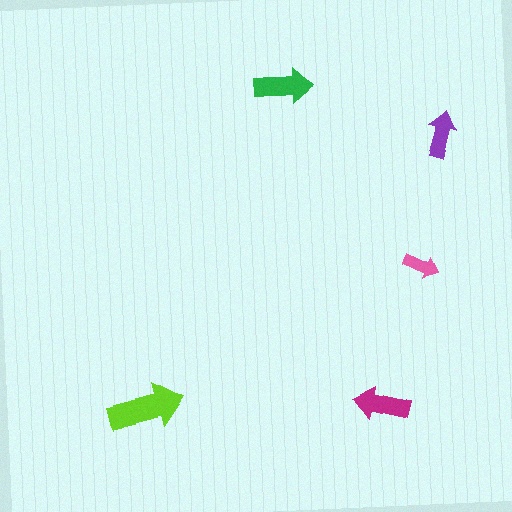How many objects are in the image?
There are 5 objects in the image.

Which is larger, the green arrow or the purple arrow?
The green one.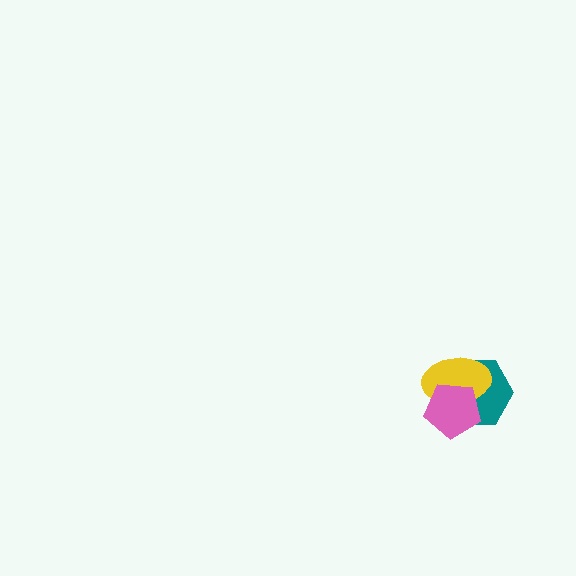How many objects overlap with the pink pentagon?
2 objects overlap with the pink pentagon.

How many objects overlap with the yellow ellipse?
2 objects overlap with the yellow ellipse.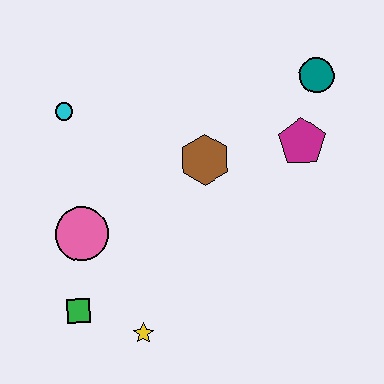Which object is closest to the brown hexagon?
The magenta pentagon is closest to the brown hexagon.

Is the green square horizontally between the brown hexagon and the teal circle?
No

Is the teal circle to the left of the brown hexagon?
No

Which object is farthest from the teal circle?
The green square is farthest from the teal circle.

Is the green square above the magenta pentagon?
No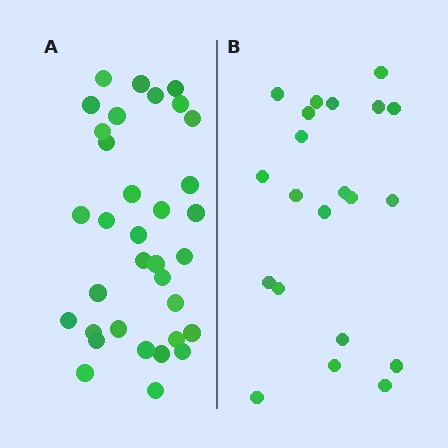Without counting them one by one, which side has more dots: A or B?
Region A (the left region) has more dots.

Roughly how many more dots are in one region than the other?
Region A has approximately 15 more dots than region B.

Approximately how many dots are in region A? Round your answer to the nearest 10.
About 30 dots. (The exact count is 34, which rounds to 30.)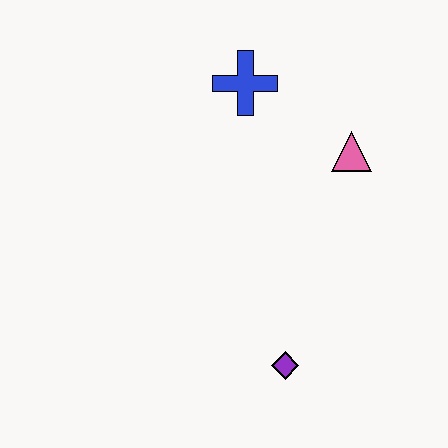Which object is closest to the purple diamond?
The pink triangle is closest to the purple diamond.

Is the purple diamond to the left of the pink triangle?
Yes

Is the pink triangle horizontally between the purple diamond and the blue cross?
No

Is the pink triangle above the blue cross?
No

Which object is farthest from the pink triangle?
The purple diamond is farthest from the pink triangle.